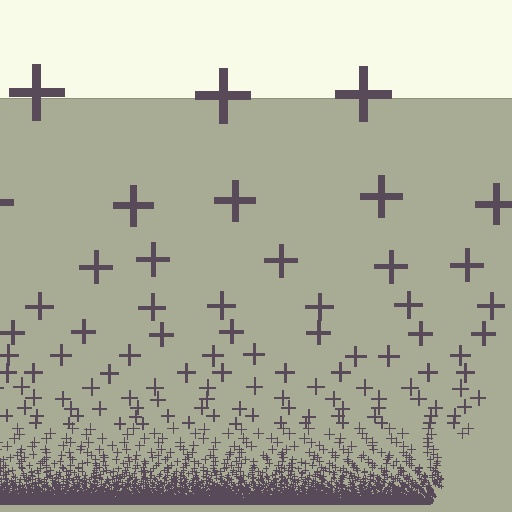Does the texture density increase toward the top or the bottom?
Density increases toward the bottom.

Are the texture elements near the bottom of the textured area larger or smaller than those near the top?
Smaller. The gradient is inverted — elements near the bottom are smaller and denser.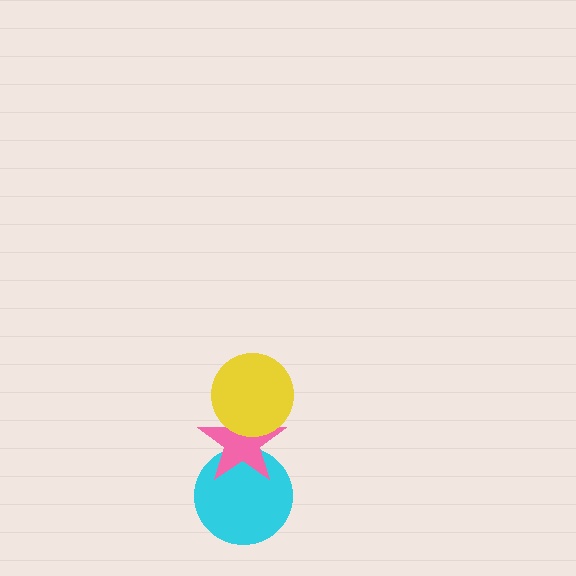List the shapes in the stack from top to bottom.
From top to bottom: the yellow circle, the pink star, the cyan circle.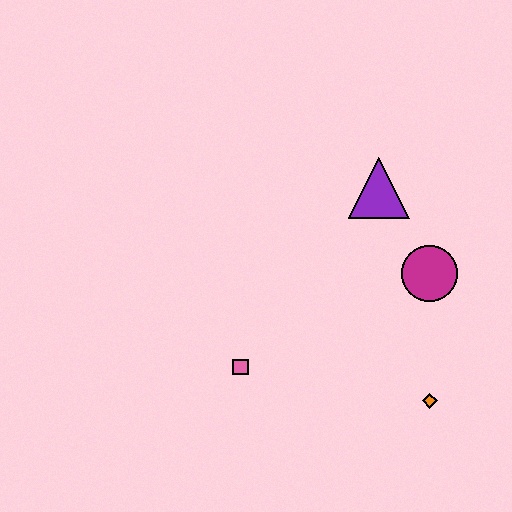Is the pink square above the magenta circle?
No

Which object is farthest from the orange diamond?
The purple triangle is farthest from the orange diamond.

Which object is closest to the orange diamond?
The magenta circle is closest to the orange diamond.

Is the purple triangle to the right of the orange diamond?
No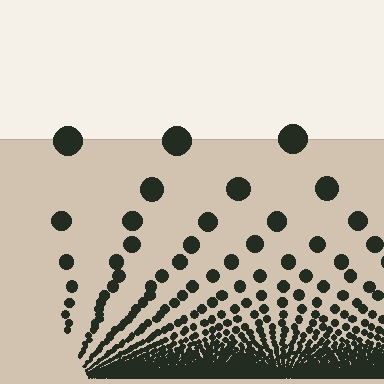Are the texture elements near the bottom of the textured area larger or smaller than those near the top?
Smaller. The gradient is inverted — elements near the bottom are smaller and denser.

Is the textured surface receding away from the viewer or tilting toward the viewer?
The surface appears to tilt toward the viewer. Texture elements get larger and sparser toward the top.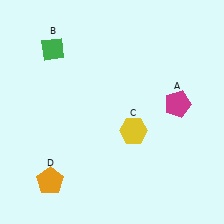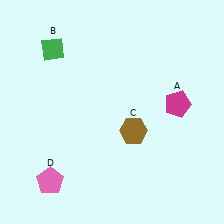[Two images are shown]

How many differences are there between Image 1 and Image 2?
There are 2 differences between the two images.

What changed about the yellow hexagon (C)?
In Image 1, C is yellow. In Image 2, it changed to brown.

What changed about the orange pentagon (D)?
In Image 1, D is orange. In Image 2, it changed to pink.